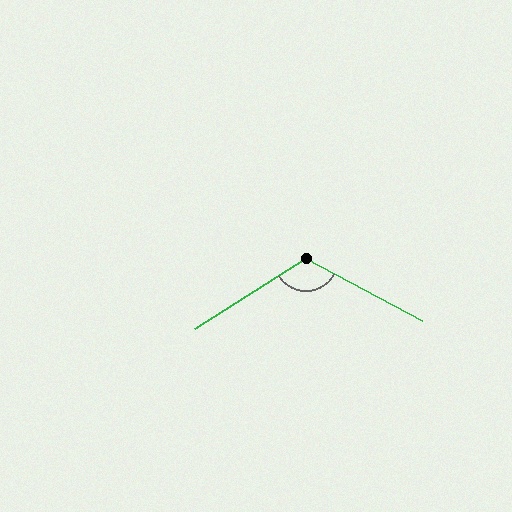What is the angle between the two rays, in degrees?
Approximately 119 degrees.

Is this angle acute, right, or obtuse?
It is obtuse.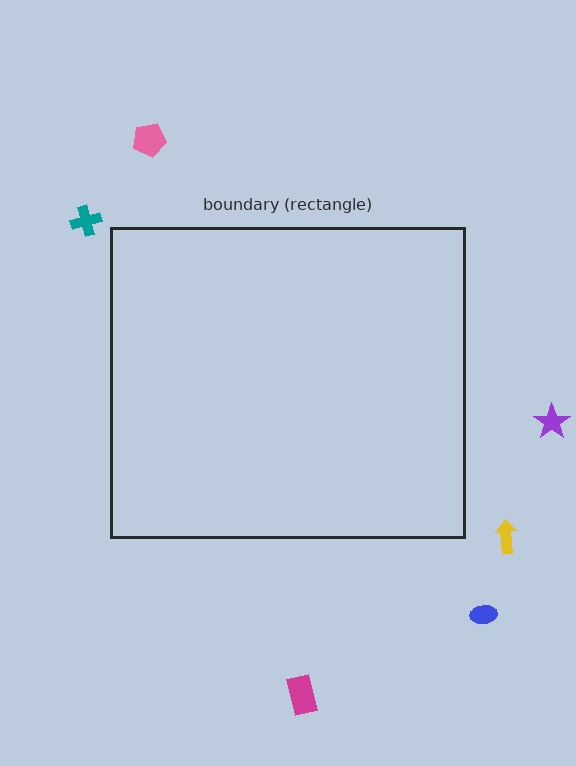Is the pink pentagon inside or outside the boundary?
Outside.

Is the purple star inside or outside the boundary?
Outside.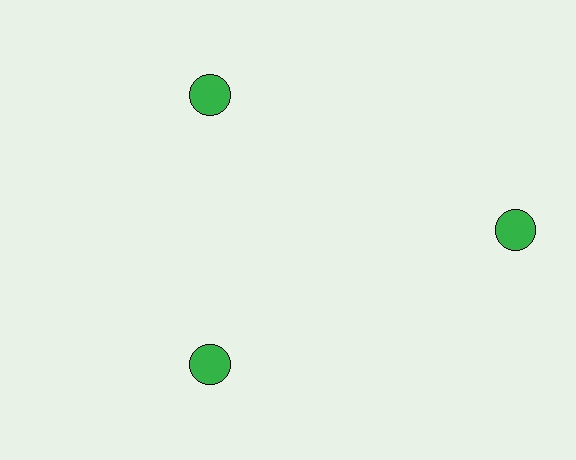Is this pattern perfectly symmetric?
No. The 3 green circles are arranged in a ring, but one element near the 3 o'clock position is pushed outward from the center, breaking the 3-fold rotational symmetry.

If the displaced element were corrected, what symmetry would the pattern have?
It would have 3-fold rotational symmetry — the pattern would map onto itself every 120 degrees.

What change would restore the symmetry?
The symmetry would be restored by moving it inward, back onto the ring so that all 3 circles sit at equal angles and equal distance from the center.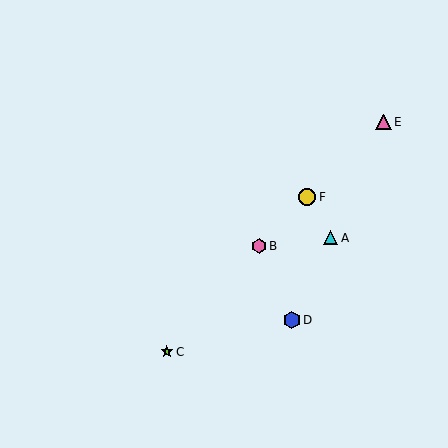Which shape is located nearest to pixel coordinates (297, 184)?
The yellow circle (labeled F) at (307, 197) is nearest to that location.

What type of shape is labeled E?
Shape E is a pink triangle.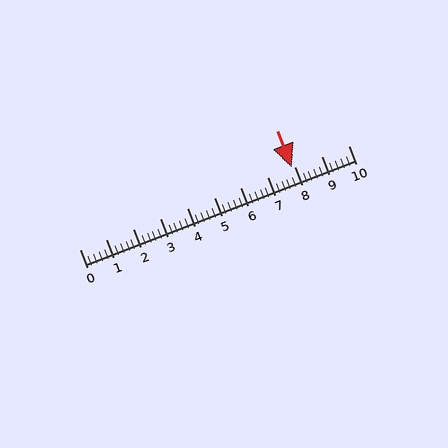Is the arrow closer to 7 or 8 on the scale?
The arrow is closer to 8.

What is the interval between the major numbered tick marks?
The major tick marks are spaced 1 units apart.